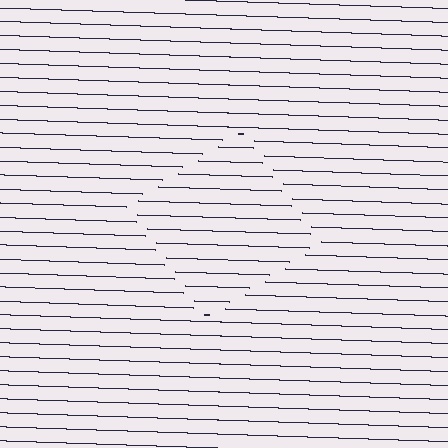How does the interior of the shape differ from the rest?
The interior of the shape contains the same grating, shifted by half a period — the contour is defined by the phase discontinuity where line-ends from the inner and outer gratings abut.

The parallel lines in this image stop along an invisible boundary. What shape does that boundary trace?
An illusory square. The interior of the shape contains the same grating, shifted by half a period — the contour is defined by the phase discontinuity where line-ends from the inner and outer gratings abut.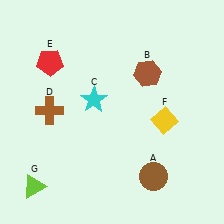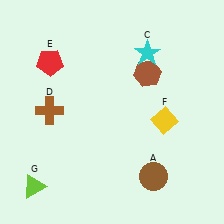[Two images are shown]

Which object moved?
The cyan star (C) moved right.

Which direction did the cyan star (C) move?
The cyan star (C) moved right.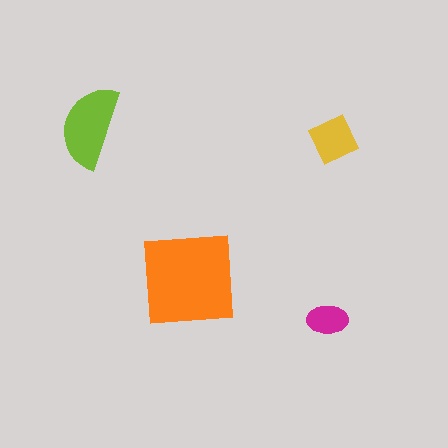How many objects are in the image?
There are 4 objects in the image.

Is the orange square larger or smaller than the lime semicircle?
Larger.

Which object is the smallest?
The magenta ellipse.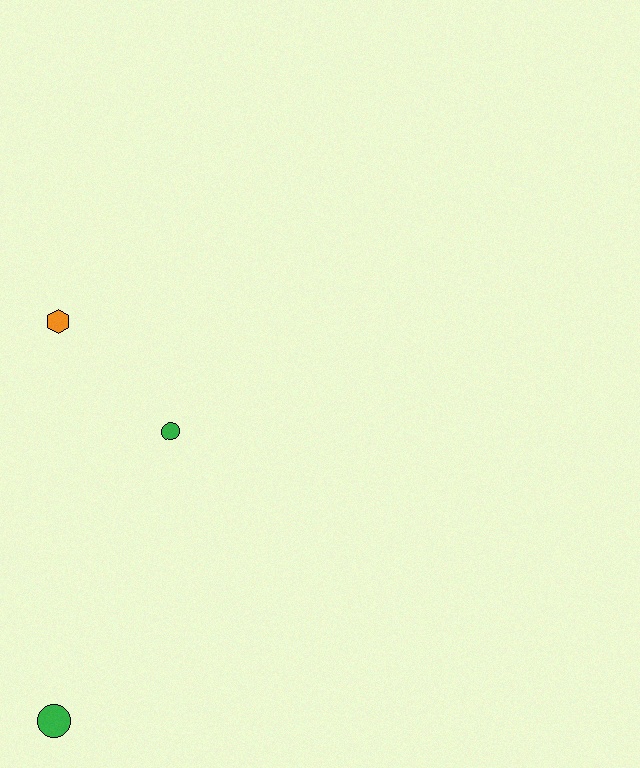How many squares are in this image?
There are no squares.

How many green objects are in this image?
There are 2 green objects.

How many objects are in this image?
There are 3 objects.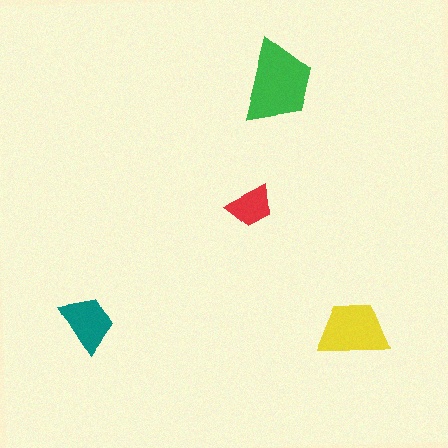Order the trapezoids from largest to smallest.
the green one, the yellow one, the teal one, the red one.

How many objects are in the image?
There are 4 objects in the image.